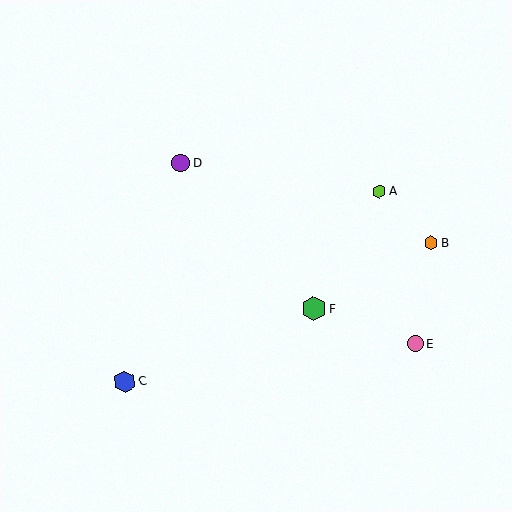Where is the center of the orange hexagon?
The center of the orange hexagon is at (431, 243).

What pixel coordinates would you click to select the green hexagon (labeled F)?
Click at (314, 309) to select the green hexagon F.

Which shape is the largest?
The green hexagon (labeled F) is the largest.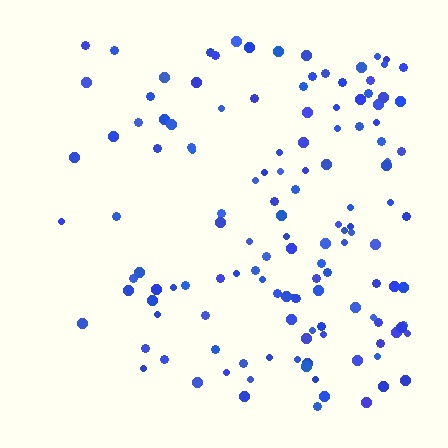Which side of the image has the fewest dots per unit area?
The left.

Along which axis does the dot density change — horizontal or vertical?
Horizontal.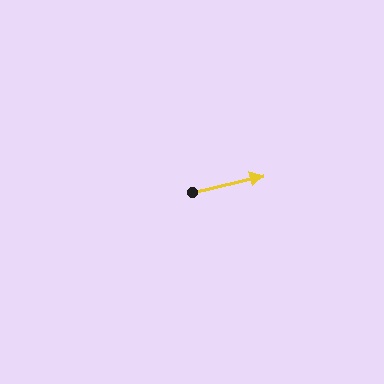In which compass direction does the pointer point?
East.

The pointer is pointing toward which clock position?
Roughly 3 o'clock.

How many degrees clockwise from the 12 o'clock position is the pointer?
Approximately 77 degrees.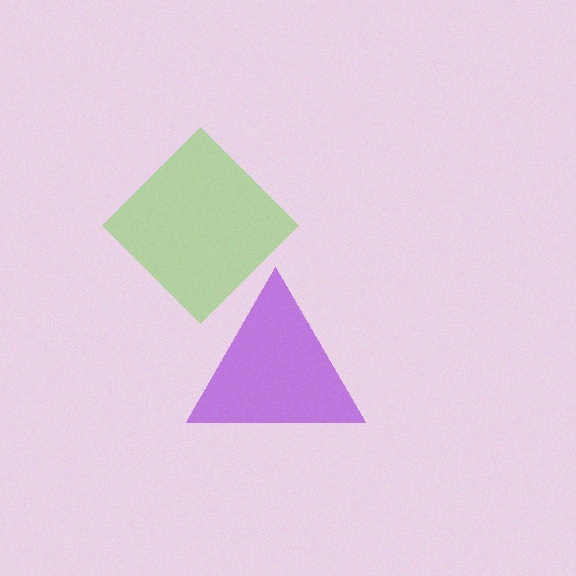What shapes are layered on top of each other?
The layered shapes are: a lime diamond, a purple triangle.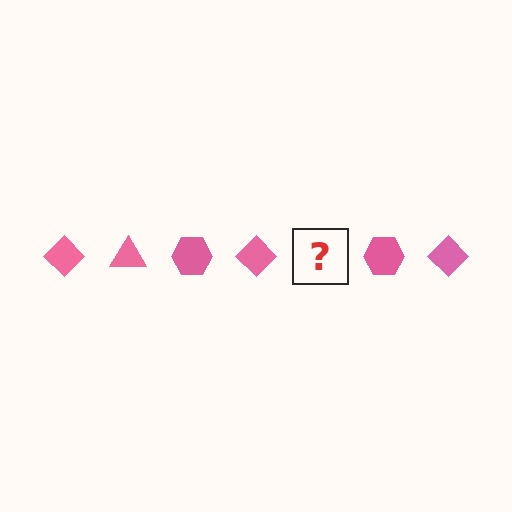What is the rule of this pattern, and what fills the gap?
The rule is that the pattern cycles through diamond, triangle, hexagon shapes in pink. The gap should be filled with a pink triangle.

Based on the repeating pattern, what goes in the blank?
The blank should be a pink triangle.